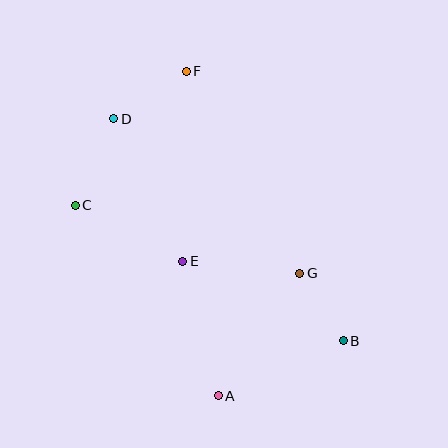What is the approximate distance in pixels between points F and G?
The distance between F and G is approximately 232 pixels.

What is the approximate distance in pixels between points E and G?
The distance between E and G is approximately 118 pixels.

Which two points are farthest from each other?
Points A and F are farthest from each other.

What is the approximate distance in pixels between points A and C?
The distance between A and C is approximately 238 pixels.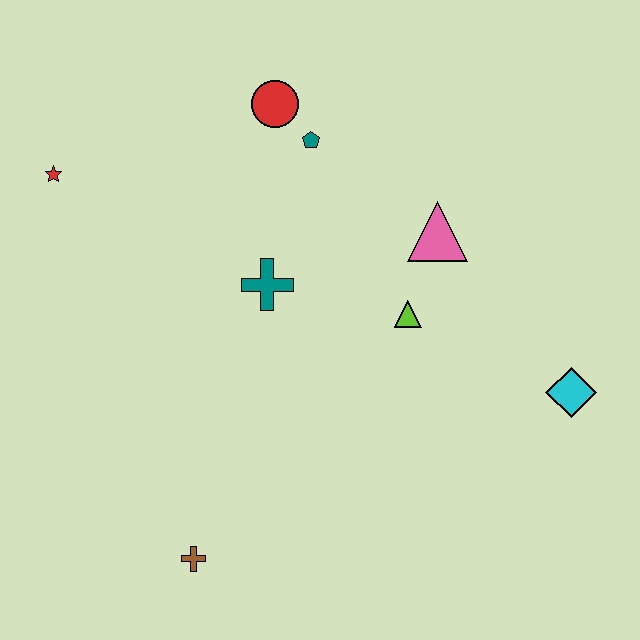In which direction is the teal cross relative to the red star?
The teal cross is to the right of the red star.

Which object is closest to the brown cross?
The teal cross is closest to the brown cross.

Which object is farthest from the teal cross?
The cyan diamond is farthest from the teal cross.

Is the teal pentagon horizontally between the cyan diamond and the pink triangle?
No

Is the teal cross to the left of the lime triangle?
Yes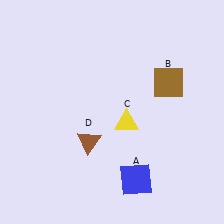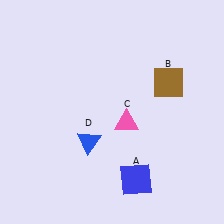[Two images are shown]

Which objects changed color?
C changed from yellow to pink. D changed from brown to blue.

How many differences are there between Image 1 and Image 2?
There are 2 differences between the two images.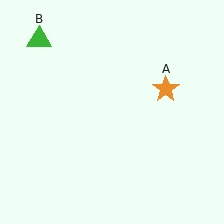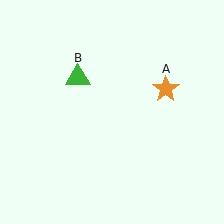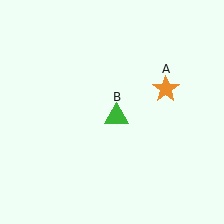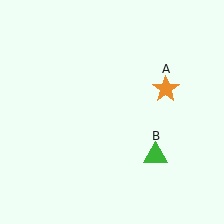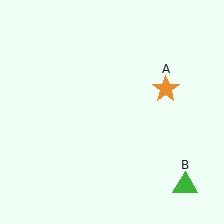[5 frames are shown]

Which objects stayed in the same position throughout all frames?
Orange star (object A) remained stationary.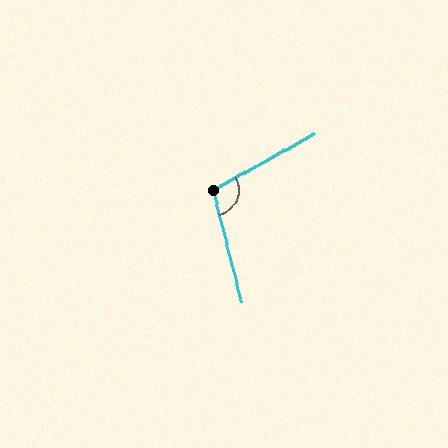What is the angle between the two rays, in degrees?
Approximately 105 degrees.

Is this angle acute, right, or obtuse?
It is obtuse.